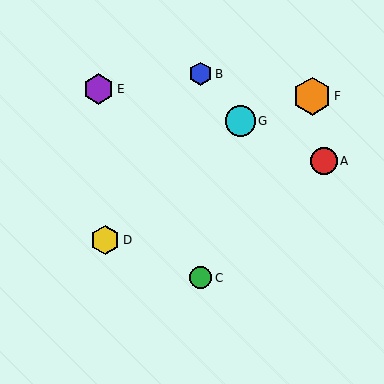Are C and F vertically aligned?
No, C is at x≈201 and F is at x≈312.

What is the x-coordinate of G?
Object G is at x≈240.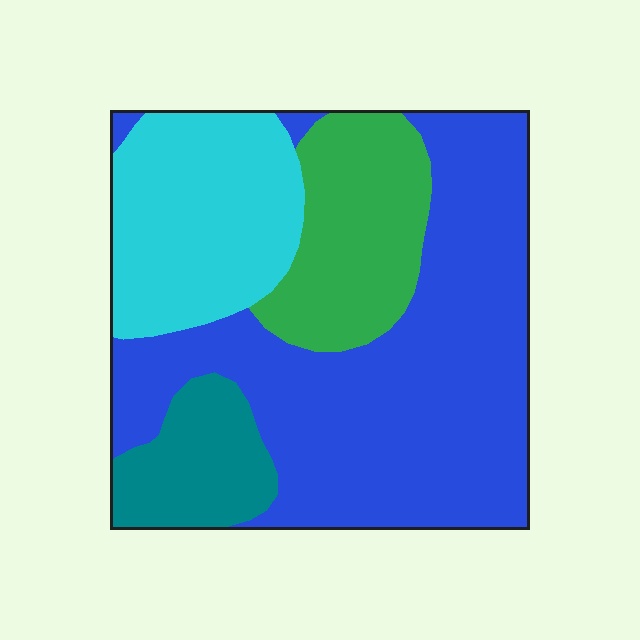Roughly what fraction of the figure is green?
Green covers 17% of the figure.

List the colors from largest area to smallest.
From largest to smallest: blue, cyan, green, teal.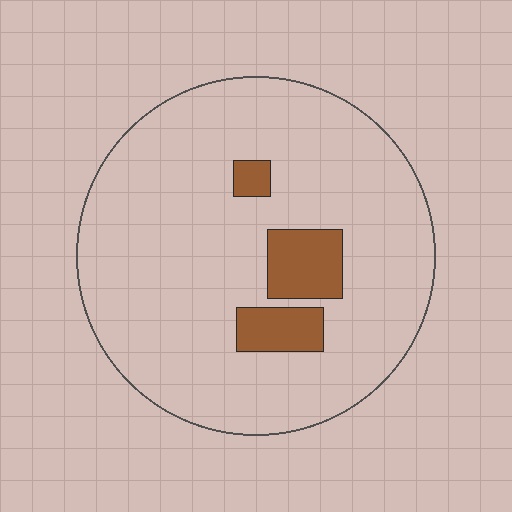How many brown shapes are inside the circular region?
3.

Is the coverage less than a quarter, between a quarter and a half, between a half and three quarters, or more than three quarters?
Less than a quarter.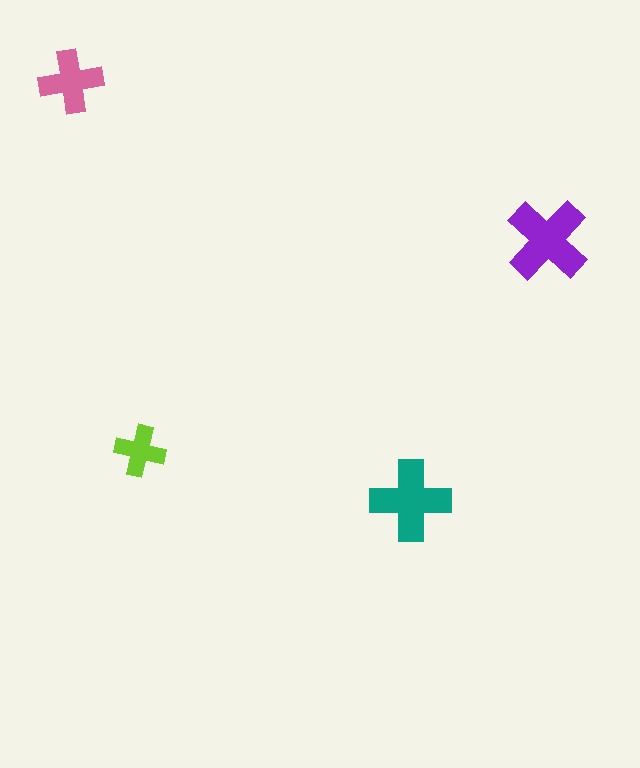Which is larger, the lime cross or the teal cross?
The teal one.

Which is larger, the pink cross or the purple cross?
The purple one.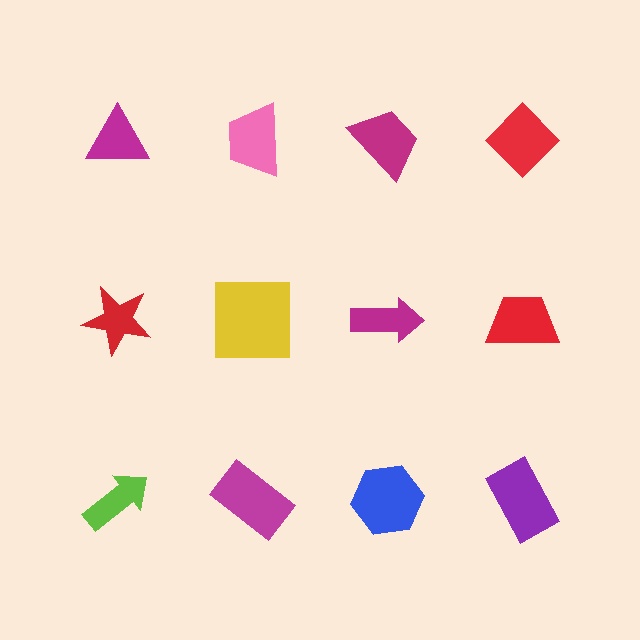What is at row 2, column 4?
A red trapezoid.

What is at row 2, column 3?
A magenta arrow.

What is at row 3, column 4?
A purple rectangle.